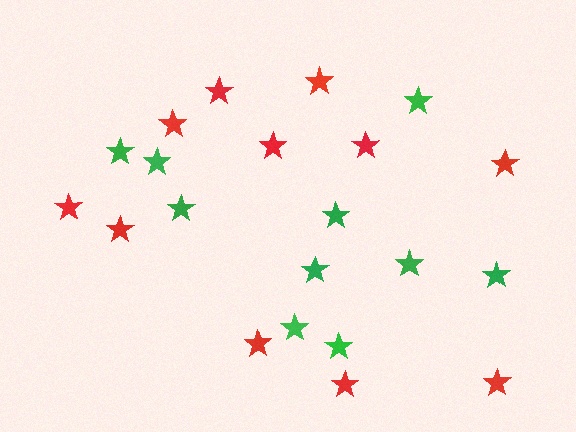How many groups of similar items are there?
There are 2 groups: one group of red stars (11) and one group of green stars (10).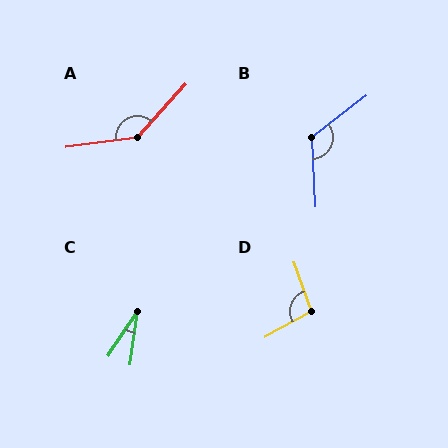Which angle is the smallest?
C, at approximately 25 degrees.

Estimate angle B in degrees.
Approximately 125 degrees.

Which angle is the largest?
A, at approximately 139 degrees.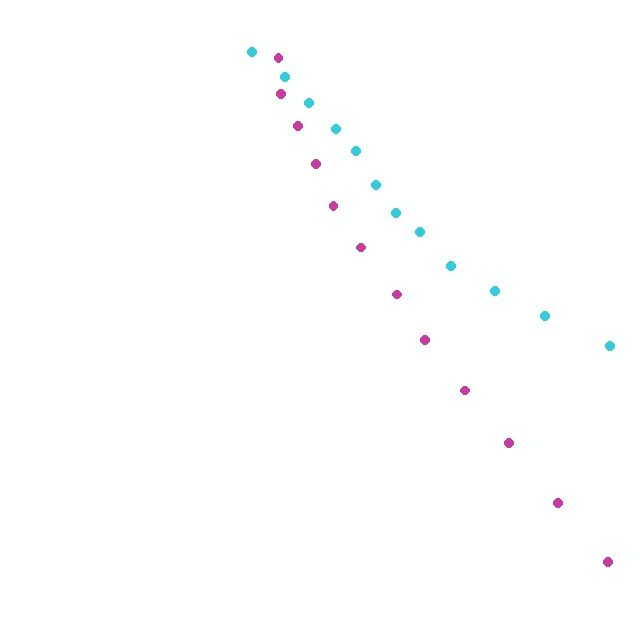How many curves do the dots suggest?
There are 2 distinct paths.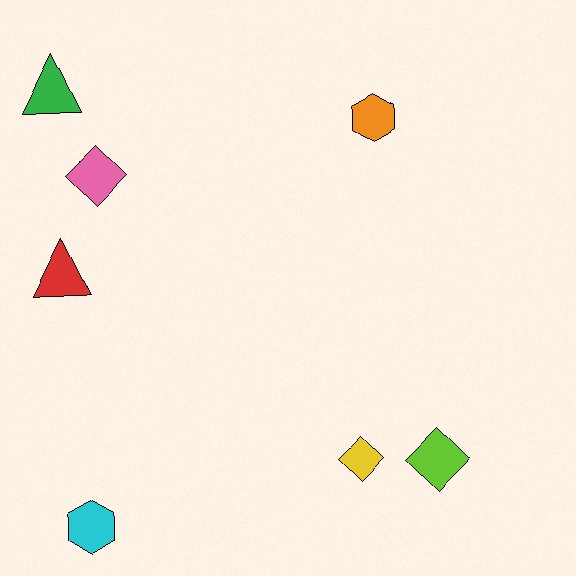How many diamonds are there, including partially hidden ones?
There are 3 diamonds.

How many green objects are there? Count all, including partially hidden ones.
There is 1 green object.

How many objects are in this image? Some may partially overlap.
There are 7 objects.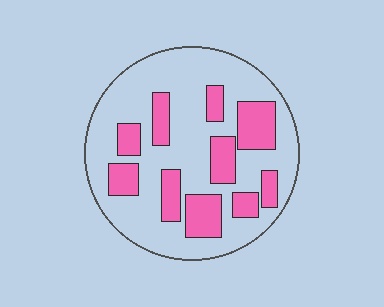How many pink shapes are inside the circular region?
10.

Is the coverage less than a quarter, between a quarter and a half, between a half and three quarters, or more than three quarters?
Between a quarter and a half.